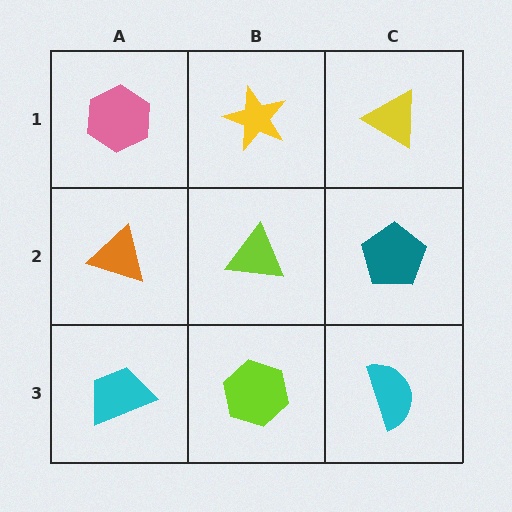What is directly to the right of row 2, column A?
A lime triangle.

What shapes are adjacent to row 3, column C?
A teal pentagon (row 2, column C), a lime hexagon (row 3, column B).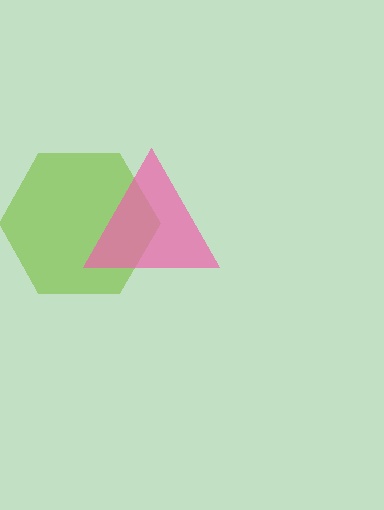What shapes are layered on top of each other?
The layered shapes are: a lime hexagon, a pink triangle.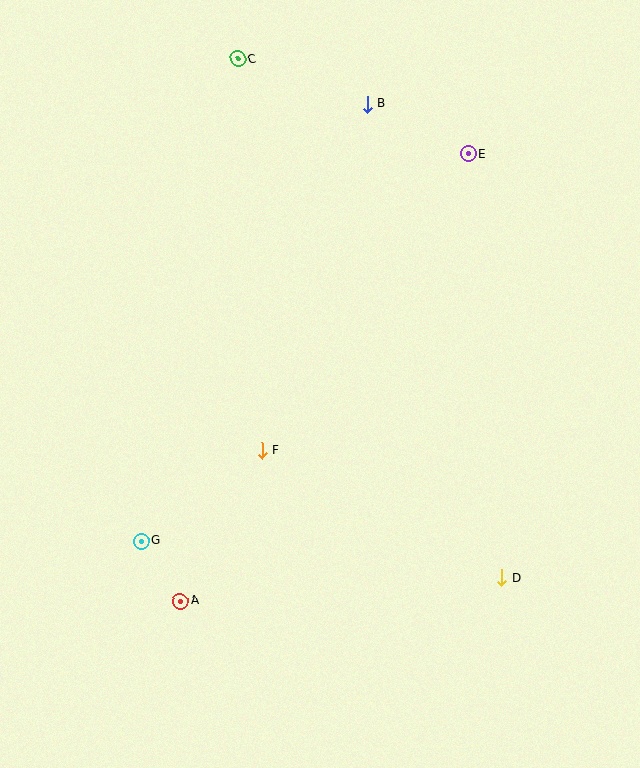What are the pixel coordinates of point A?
Point A is at (180, 601).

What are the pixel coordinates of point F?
Point F is at (262, 450).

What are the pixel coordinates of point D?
Point D is at (502, 578).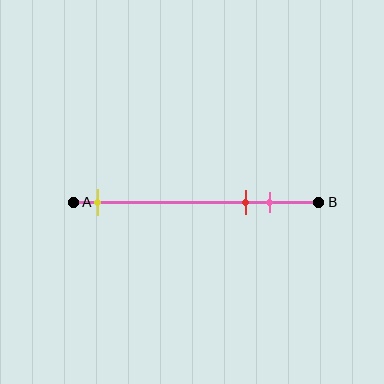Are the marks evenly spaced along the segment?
No, the marks are not evenly spaced.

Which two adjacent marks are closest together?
The red and pink marks are the closest adjacent pair.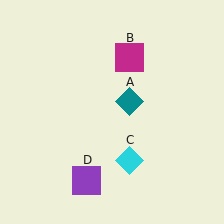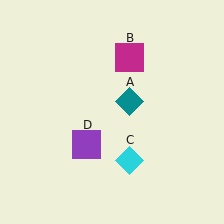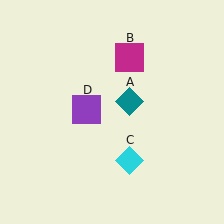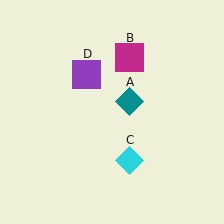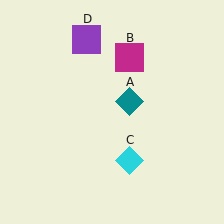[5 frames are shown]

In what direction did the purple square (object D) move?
The purple square (object D) moved up.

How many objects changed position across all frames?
1 object changed position: purple square (object D).